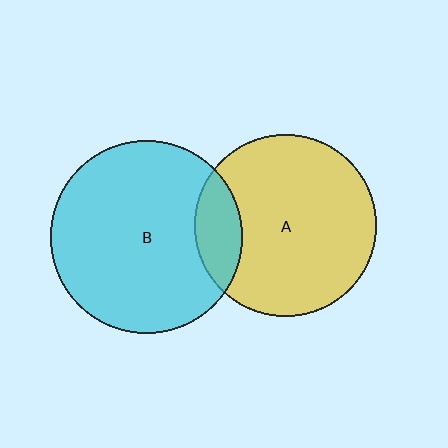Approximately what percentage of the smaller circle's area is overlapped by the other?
Approximately 15%.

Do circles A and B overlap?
Yes.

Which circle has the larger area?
Circle B (cyan).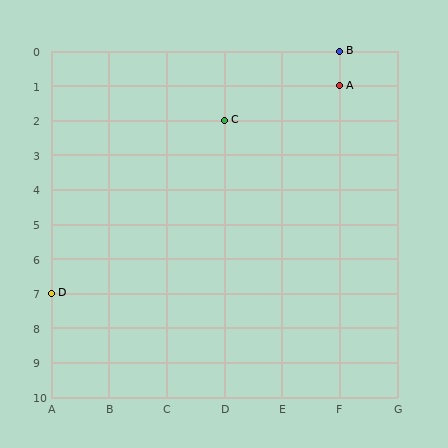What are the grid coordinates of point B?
Point B is at grid coordinates (F, 0).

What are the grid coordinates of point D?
Point D is at grid coordinates (A, 7).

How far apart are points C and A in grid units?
Points C and A are 2 columns and 1 row apart (about 2.2 grid units diagonally).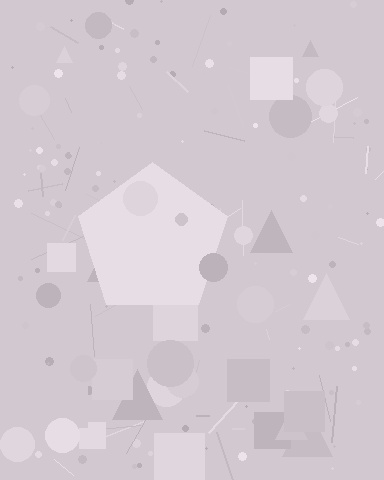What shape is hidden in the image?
A pentagon is hidden in the image.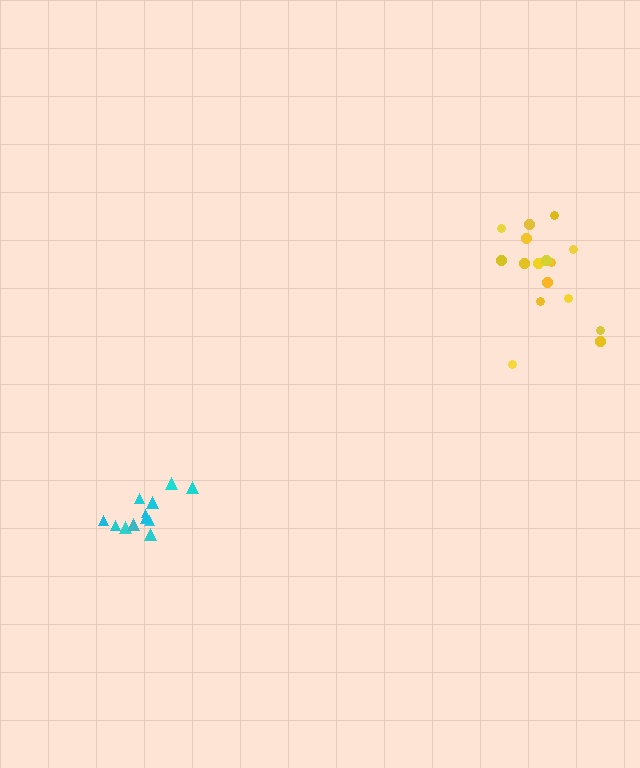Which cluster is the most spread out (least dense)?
Yellow.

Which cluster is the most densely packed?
Cyan.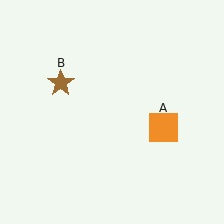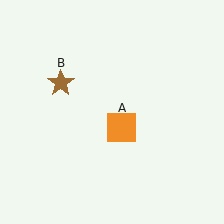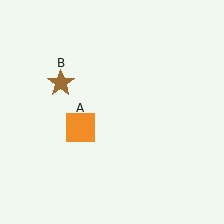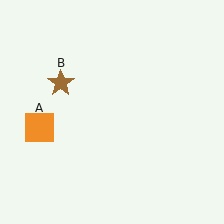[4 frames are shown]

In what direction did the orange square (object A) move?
The orange square (object A) moved left.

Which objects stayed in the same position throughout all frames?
Brown star (object B) remained stationary.